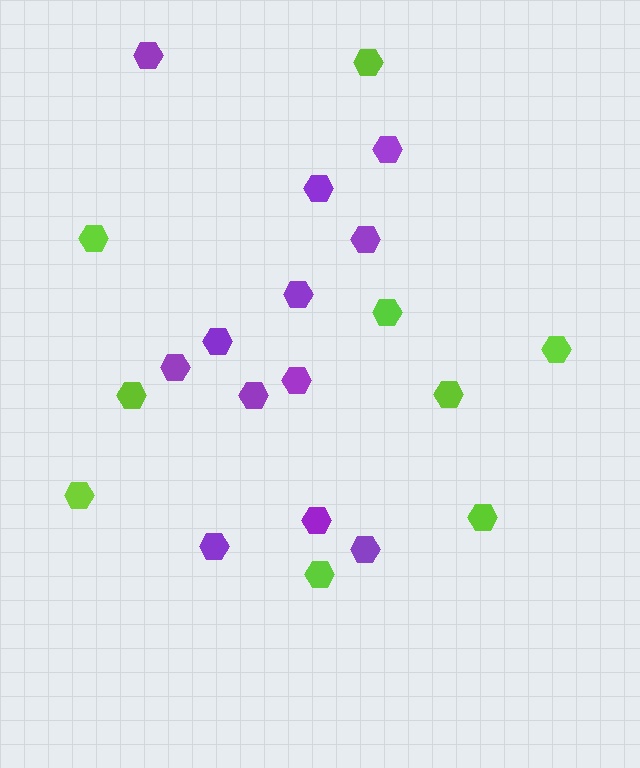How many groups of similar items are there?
There are 2 groups: one group of lime hexagons (9) and one group of purple hexagons (12).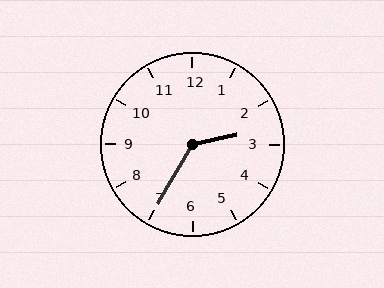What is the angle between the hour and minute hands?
Approximately 132 degrees.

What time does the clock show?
2:35.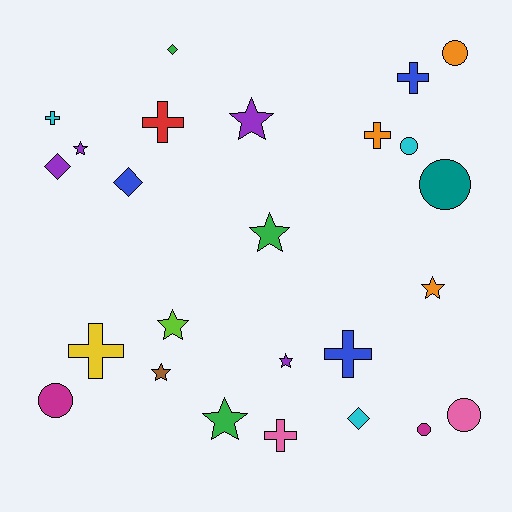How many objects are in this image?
There are 25 objects.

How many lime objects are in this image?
There is 1 lime object.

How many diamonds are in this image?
There are 4 diamonds.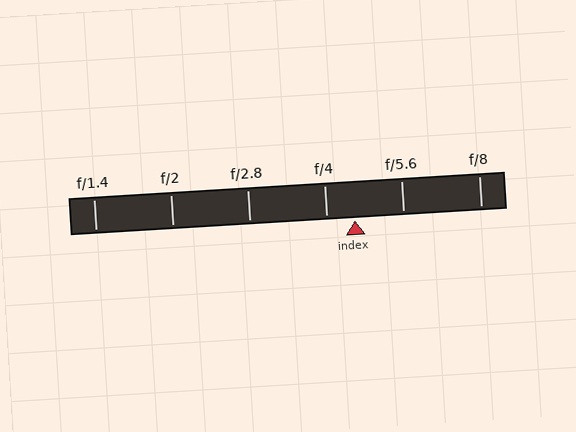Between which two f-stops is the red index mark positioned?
The index mark is between f/4 and f/5.6.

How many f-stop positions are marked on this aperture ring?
There are 6 f-stop positions marked.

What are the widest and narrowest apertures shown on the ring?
The widest aperture shown is f/1.4 and the narrowest is f/8.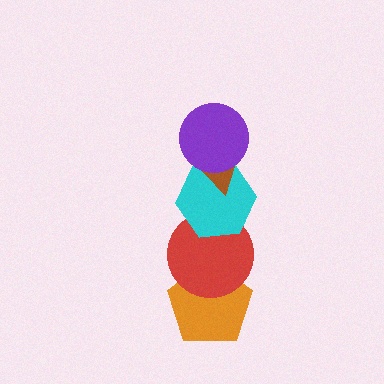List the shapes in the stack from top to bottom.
From top to bottom: the purple circle, the brown triangle, the cyan hexagon, the red circle, the orange pentagon.